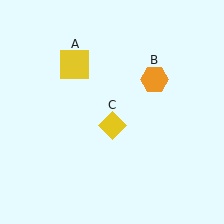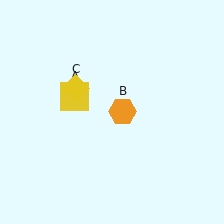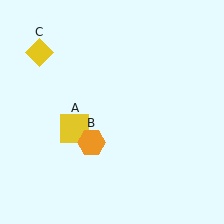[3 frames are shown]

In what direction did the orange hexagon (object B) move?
The orange hexagon (object B) moved down and to the left.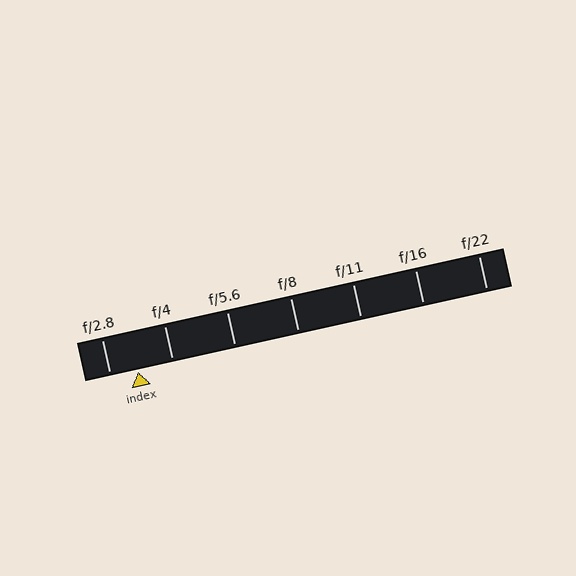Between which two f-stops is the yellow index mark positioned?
The index mark is between f/2.8 and f/4.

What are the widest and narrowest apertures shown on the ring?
The widest aperture shown is f/2.8 and the narrowest is f/22.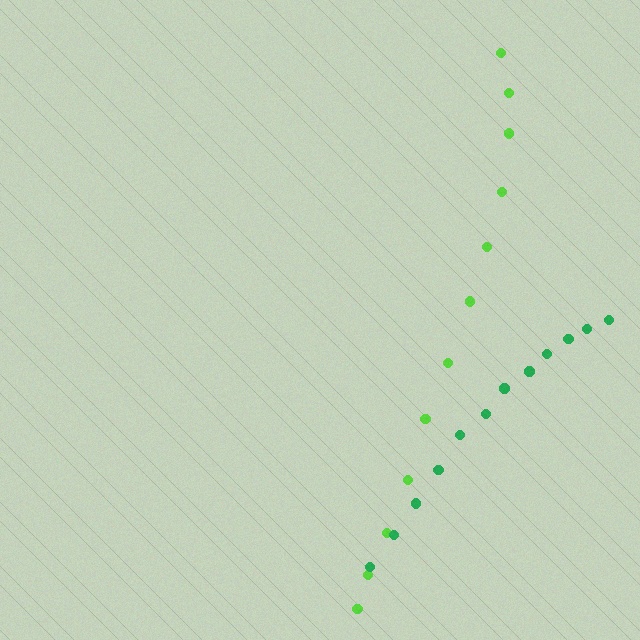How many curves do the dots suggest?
There are 2 distinct paths.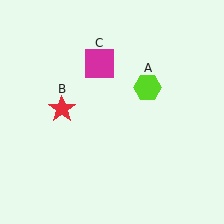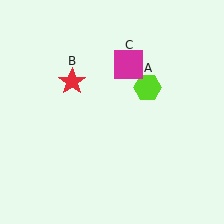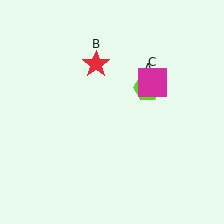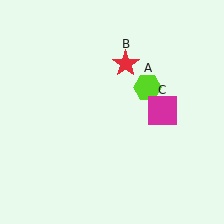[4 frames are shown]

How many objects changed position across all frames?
2 objects changed position: red star (object B), magenta square (object C).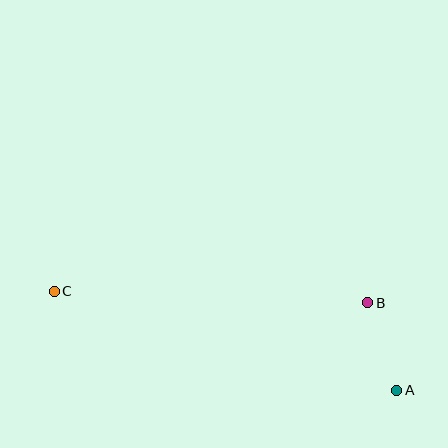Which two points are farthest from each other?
Points A and C are farthest from each other.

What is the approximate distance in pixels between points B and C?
The distance between B and C is approximately 314 pixels.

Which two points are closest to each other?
Points A and B are closest to each other.